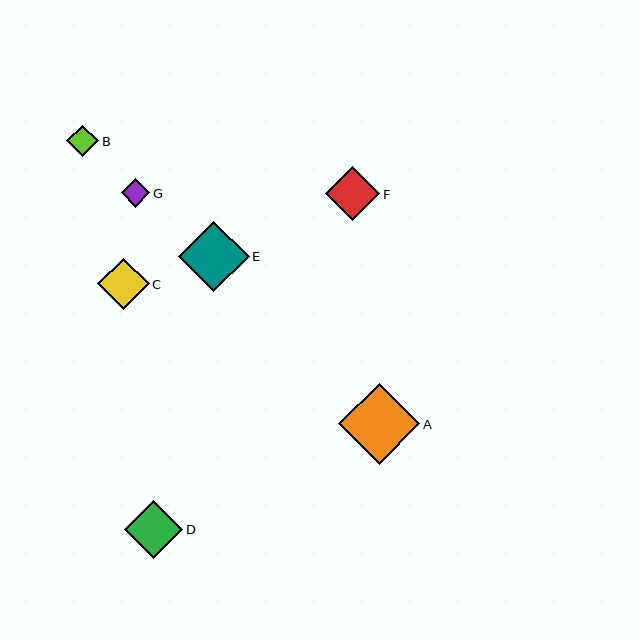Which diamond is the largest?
Diamond A is the largest with a size of approximately 81 pixels.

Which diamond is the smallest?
Diamond G is the smallest with a size of approximately 29 pixels.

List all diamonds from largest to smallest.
From largest to smallest: A, E, D, F, C, B, G.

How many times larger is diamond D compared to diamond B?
Diamond D is approximately 1.8 times the size of diamond B.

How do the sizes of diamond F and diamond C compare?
Diamond F and diamond C are approximately the same size.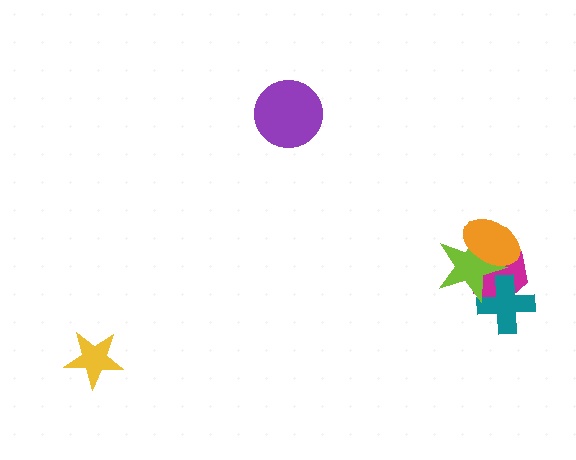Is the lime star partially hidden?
Yes, it is partially covered by another shape.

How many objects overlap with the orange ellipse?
2 objects overlap with the orange ellipse.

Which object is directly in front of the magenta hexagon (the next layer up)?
The teal cross is directly in front of the magenta hexagon.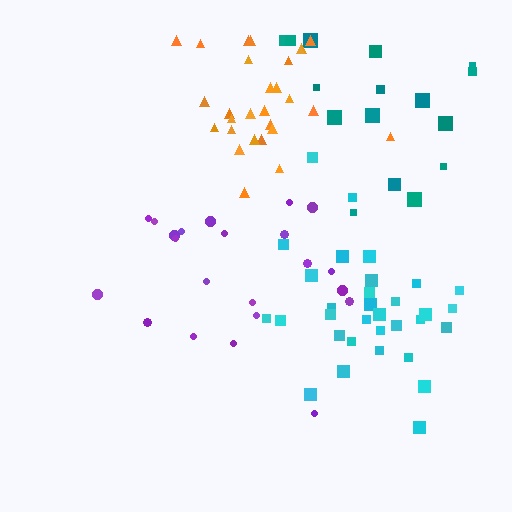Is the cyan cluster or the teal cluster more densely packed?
Cyan.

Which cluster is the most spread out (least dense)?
Teal.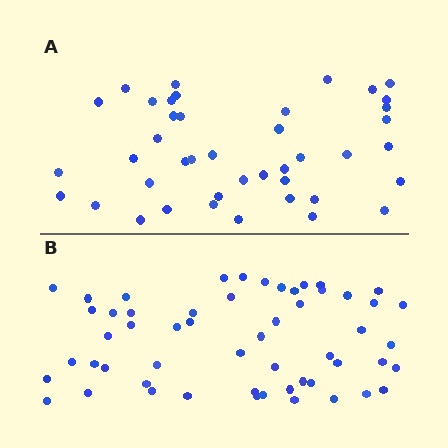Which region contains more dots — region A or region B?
Region B (the bottom region) has more dots.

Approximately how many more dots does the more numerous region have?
Region B has approximately 15 more dots than region A.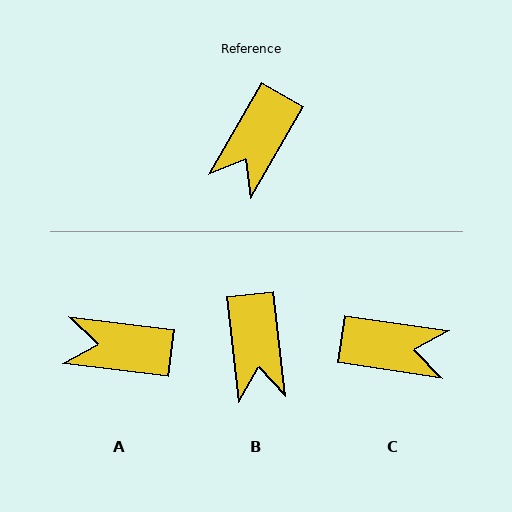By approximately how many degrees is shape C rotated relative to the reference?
Approximately 111 degrees counter-clockwise.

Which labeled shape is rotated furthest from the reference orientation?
C, about 111 degrees away.